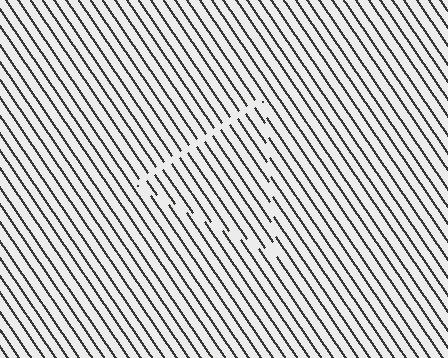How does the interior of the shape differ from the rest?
The interior of the shape contains the same grating, shifted by half a period — the contour is defined by the phase discontinuity where line-ends from the inner and outer gratings abut.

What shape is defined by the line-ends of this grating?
An illusory triangle. The interior of the shape contains the same grating, shifted by half a period — the contour is defined by the phase discontinuity where line-ends from the inner and outer gratings abut.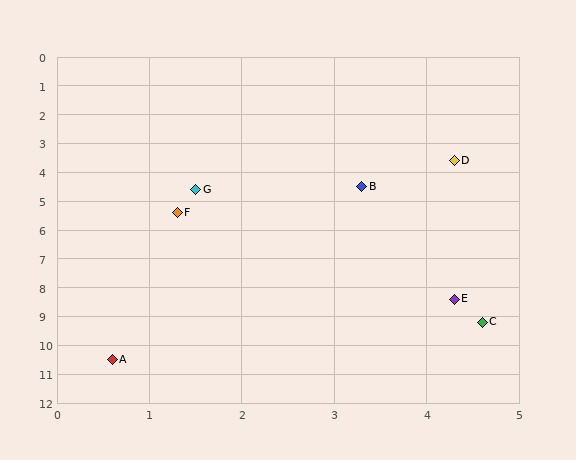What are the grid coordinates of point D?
Point D is at approximately (4.3, 3.6).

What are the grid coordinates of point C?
Point C is at approximately (4.6, 9.2).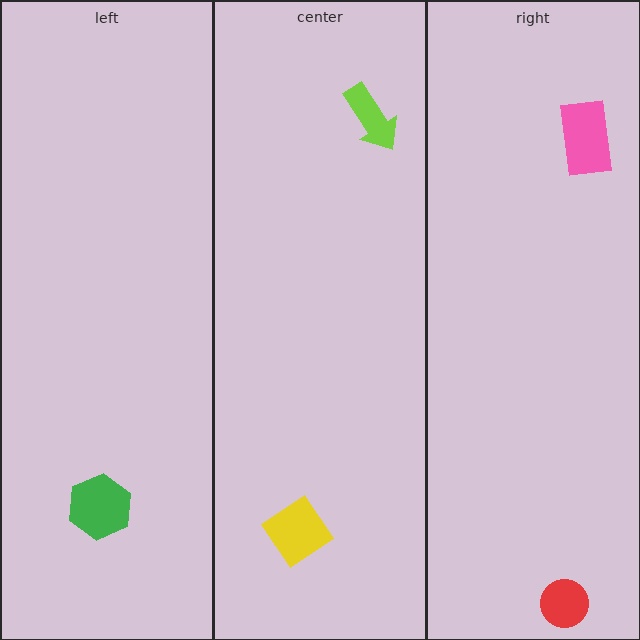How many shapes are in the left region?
1.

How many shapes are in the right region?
2.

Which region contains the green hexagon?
The left region.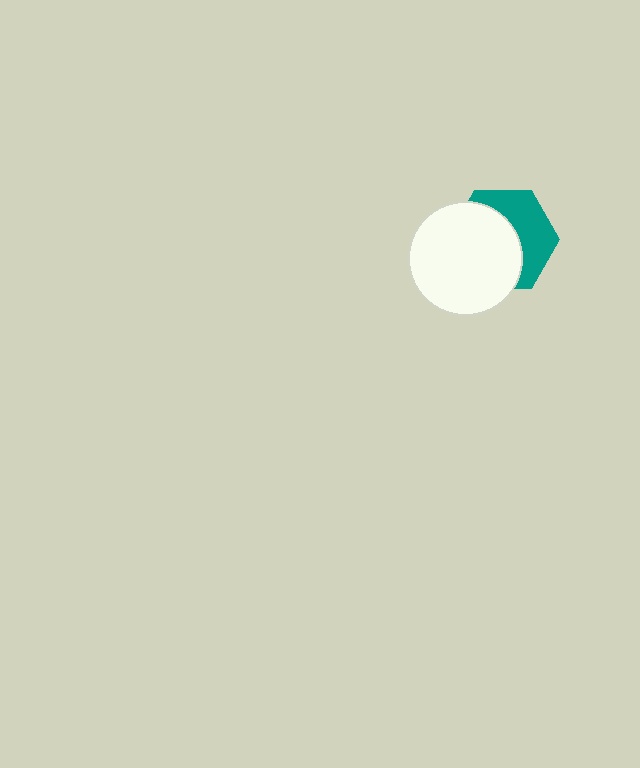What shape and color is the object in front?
The object in front is a white circle.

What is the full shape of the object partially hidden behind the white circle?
The partially hidden object is a teal hexagon.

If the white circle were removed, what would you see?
You would see the complete teal hexagon.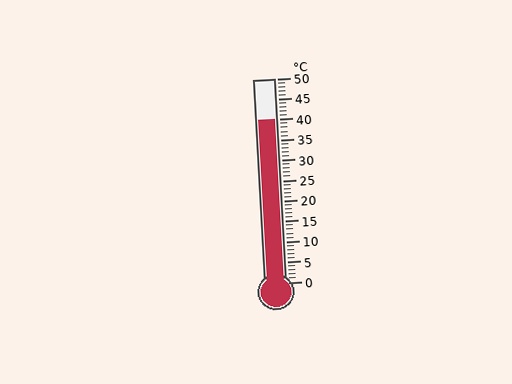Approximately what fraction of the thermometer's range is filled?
The thermometer is filled to approximately 80% of its range.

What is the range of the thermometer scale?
The thermometer scale ranges from 0°C to 50°C.